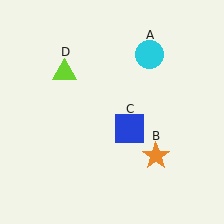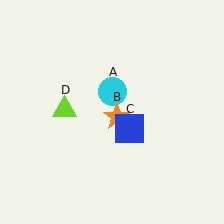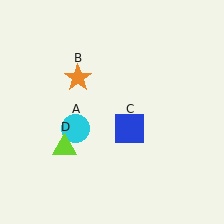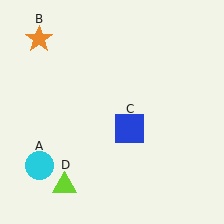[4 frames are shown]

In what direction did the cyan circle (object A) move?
The cyan circle (object A) moved down and to the left.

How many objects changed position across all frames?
3 objects changed position: cyan circle (object A), orange star (object B), lime triangle (object D).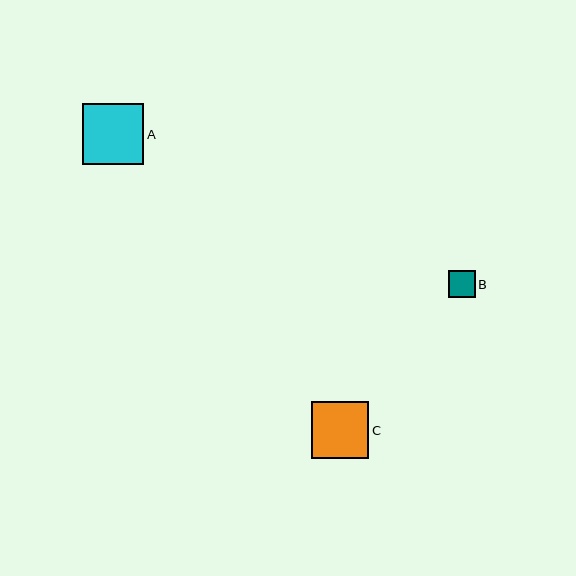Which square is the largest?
Square A is the largest with a size of approximately 61 pixels.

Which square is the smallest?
Square B is the smallest with a size of approximately 27 pixels.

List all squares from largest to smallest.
From largest to smallest: A, C, B.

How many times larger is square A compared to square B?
Square A is approximately 2.3 times the size of square B.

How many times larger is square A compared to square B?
Square A is approximately 2.3 times the size of square B.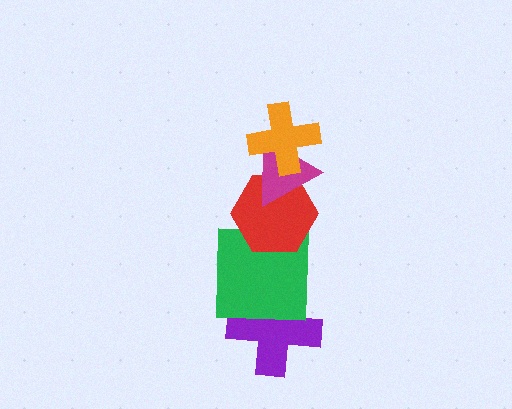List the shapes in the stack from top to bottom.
From top to bottom: the orange cross, the magenta triangle, the red hexagon, the green square, the purple cross.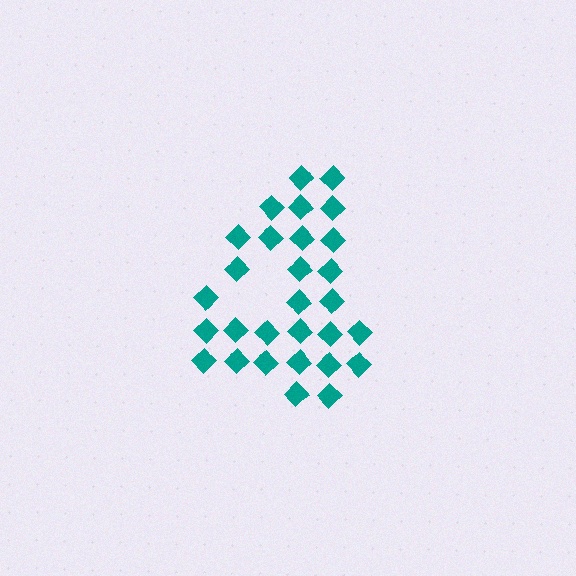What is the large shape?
The large shape is the digit 4.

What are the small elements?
The small elements are diamonds.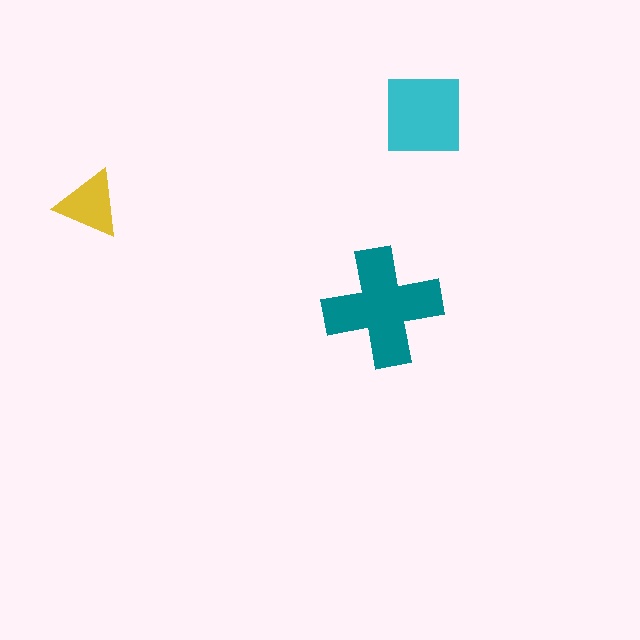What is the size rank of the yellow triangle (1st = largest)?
3rd.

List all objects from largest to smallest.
The teal cross, the cyan square, the yellow triangle.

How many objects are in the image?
There are 3 objects in the image.